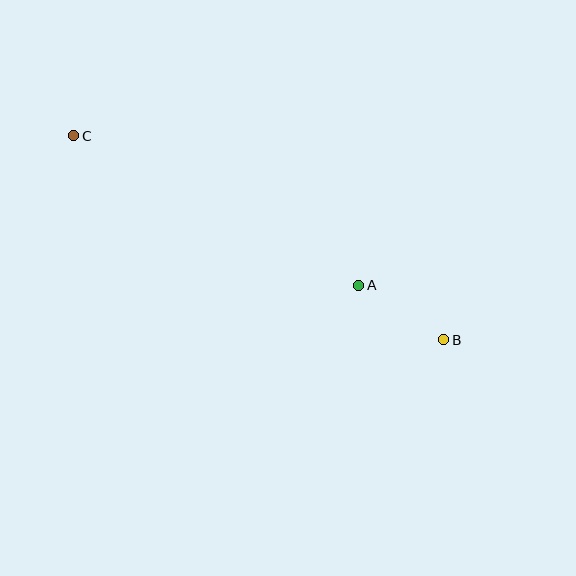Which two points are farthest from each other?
Points B and C are farthest from each other.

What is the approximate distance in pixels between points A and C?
The distance between A and C is approximately 322 pixels.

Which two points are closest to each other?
Points A and B are closest to each other.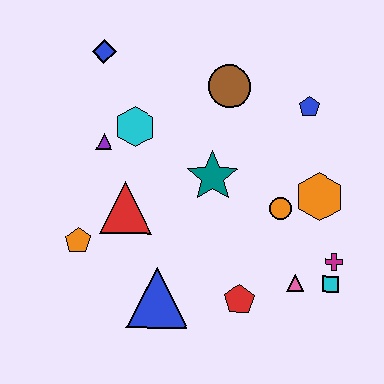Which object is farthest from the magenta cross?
The blue diamond is farthest from the magenta cross.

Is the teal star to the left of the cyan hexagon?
No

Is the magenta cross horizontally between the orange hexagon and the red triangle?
No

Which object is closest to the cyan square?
The magenta cross is closest to the cyan square.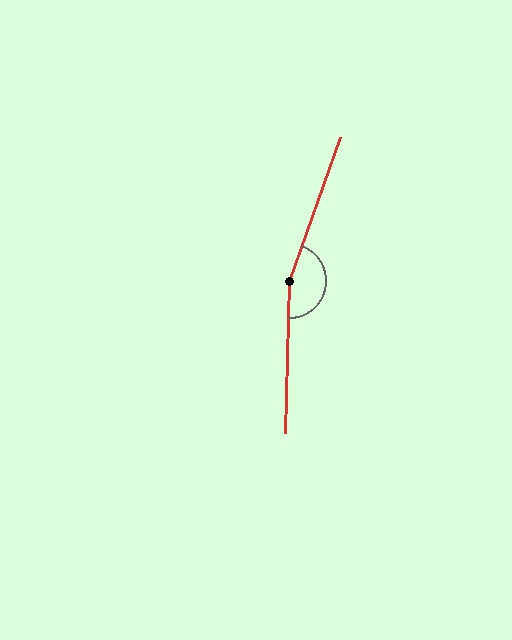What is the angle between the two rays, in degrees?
Approximately 162 degrees.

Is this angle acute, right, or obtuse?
It is obtuse.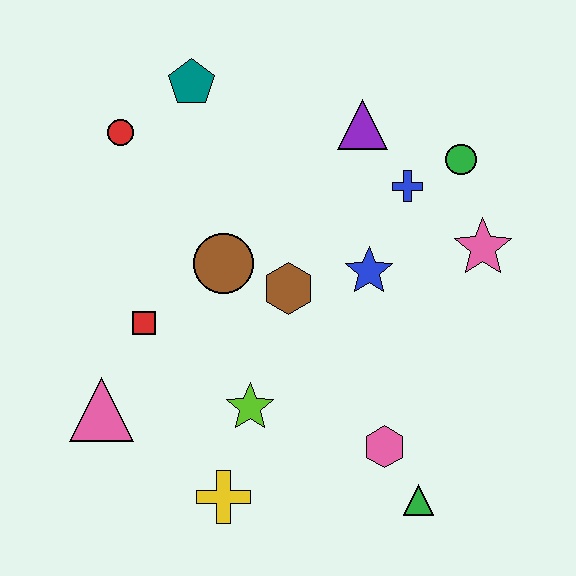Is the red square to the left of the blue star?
Yes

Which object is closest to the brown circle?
The brown hexagon is closest to the brown circle.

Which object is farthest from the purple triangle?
The yellow cross is farthest from the purple triangle.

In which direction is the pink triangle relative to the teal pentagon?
The pink triangle is below the teal pentagon.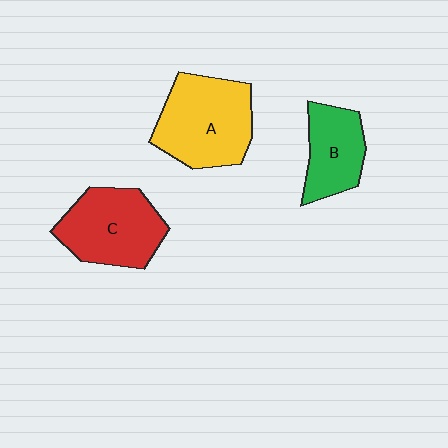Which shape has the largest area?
Shape A (yellow).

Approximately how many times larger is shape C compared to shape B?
Approximately 1.4 times.